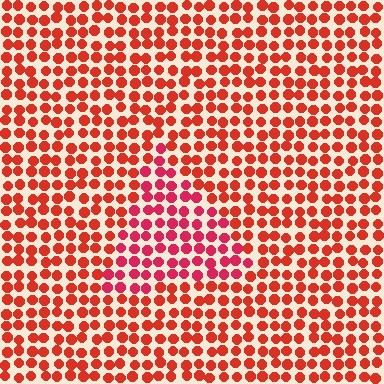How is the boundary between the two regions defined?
The boundary is defined purely by a slight shift in hue (about 22 degrees). Spacing, size, and orientation are identical on both sides.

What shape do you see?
I see a triangle.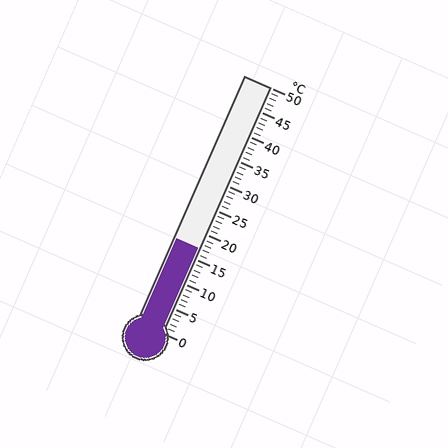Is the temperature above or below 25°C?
The temperature is below 25°C.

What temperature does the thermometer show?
The thermometer shows approximately 17°C.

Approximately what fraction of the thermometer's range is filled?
The thermometer is filled to approximately 35% of its range.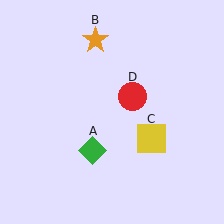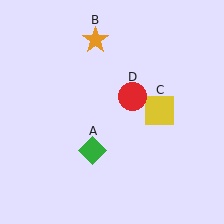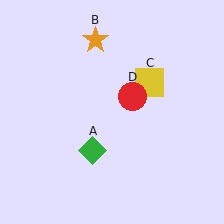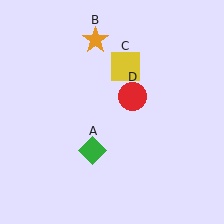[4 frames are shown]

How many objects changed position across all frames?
1 object changed position: yellow square (object C).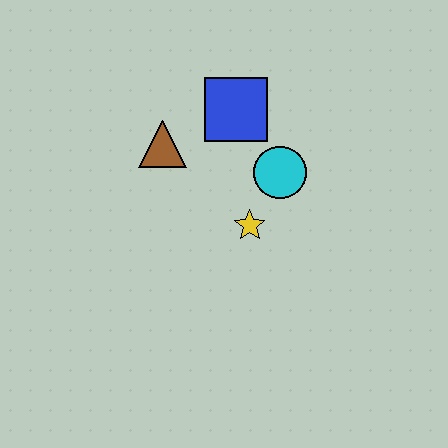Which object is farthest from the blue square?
The yellow star is farthest from the blue square.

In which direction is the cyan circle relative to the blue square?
The cyan circle is below the blue square.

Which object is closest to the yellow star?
The cyan circle is closest to the yellow star.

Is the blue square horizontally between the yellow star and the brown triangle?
Yes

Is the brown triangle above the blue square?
No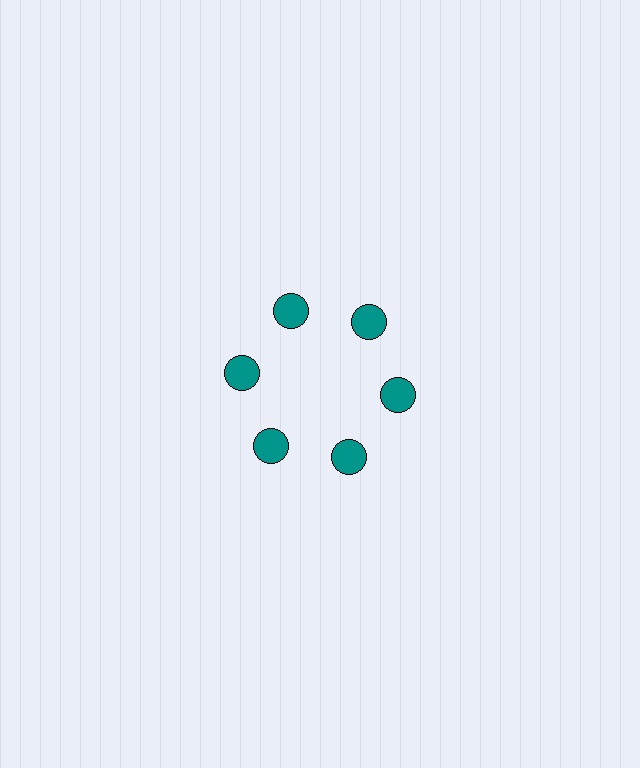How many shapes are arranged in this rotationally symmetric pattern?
There are 6 shapes, arranged in 6 groups of 1.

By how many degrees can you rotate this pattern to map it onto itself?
The pattern maps onto itself every 60 degrees of rotation.